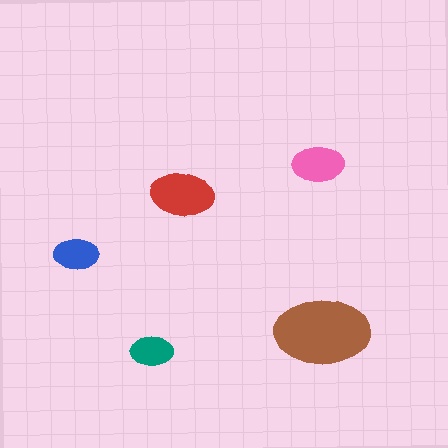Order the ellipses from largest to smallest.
the brown one, the red one, the pink one, the blue one, the teal one.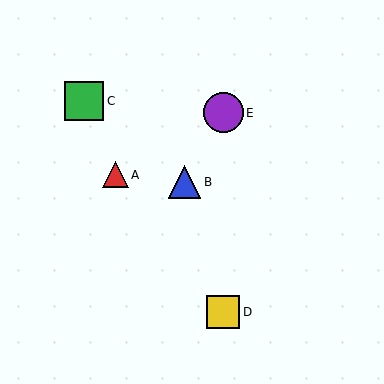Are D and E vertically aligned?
Yes, both are at x≈223.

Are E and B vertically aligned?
No, E is at x≈223 and B is at x≈185.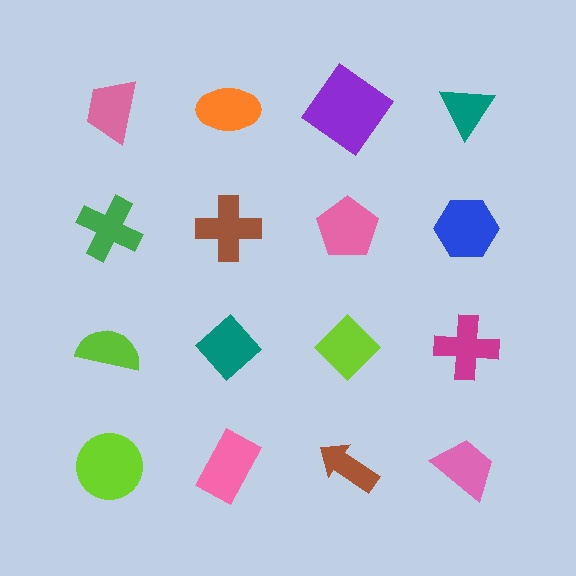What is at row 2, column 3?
A pink pentagon.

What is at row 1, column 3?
A purple diamond.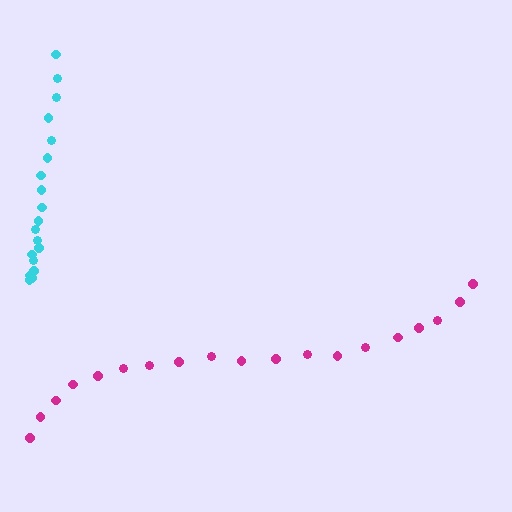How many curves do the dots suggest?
There are 2 distinct paths.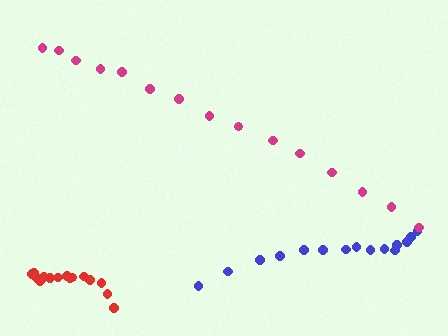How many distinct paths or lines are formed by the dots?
There are 3 distinct paths.